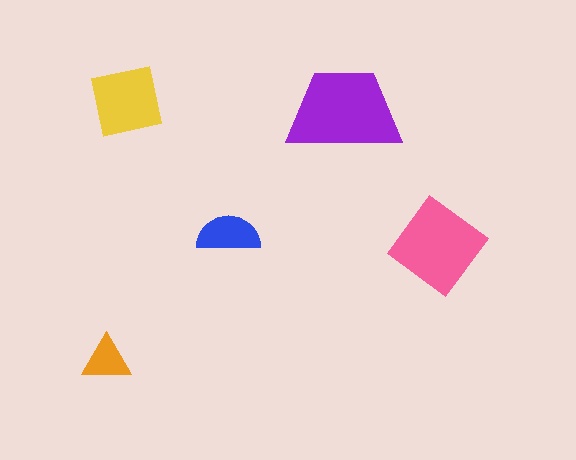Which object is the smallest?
The orange triangle.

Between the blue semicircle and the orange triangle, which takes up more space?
The blue semicircle.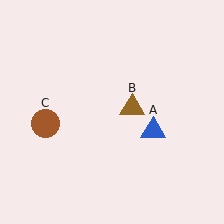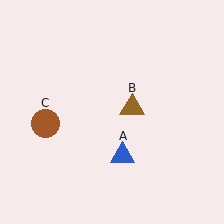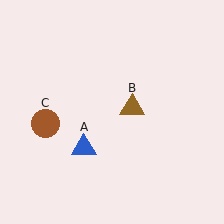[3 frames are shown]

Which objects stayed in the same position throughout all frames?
Brown triangle (object B) and brown circle (object C) remained stationary.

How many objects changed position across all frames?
1 object changed position: blue triangle (object A).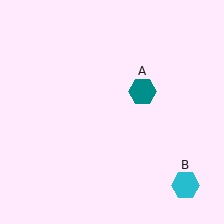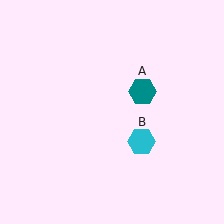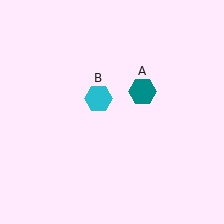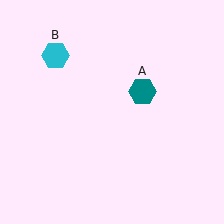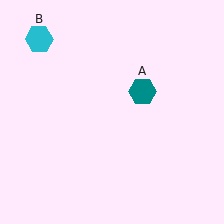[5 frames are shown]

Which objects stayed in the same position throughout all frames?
Teal hexagon (object A) remained stationary.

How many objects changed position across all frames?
1 object changed position: cyan hexagon (object B).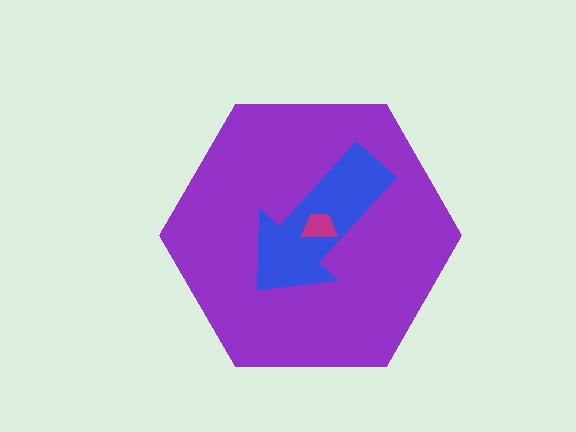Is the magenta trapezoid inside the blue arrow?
Yes.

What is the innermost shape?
The magenta trapezoid.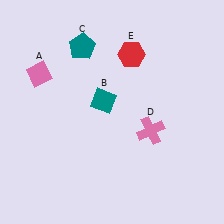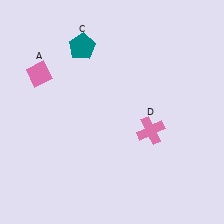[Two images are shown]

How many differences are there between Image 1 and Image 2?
There are 2 differences between the two images.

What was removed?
The red hexagon (E), the teal diamond (B) were removed in Image 2.